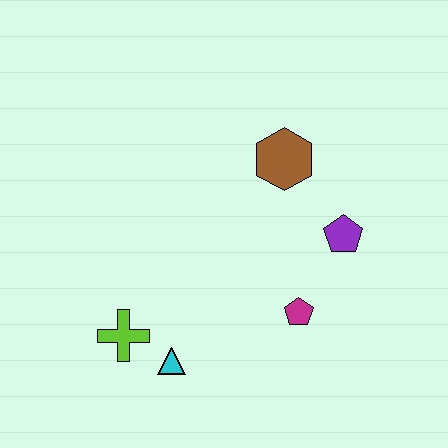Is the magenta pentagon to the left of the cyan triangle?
No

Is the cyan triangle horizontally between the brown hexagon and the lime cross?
Yes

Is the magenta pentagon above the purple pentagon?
No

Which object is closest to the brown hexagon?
The purple pentagon is closest to the brown hexagon.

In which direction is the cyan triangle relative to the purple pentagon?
The cyan triangle is to the left of the purple pentagon.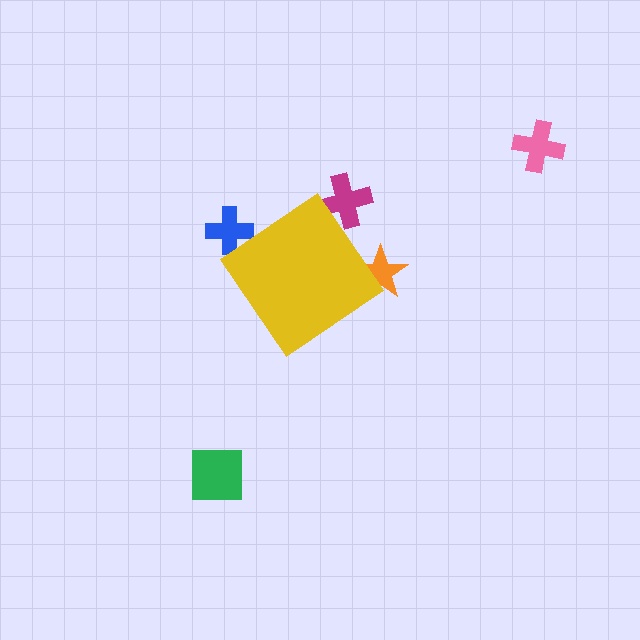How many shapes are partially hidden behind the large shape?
3 shapes are partially hidden.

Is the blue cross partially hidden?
Yes, the blue cross is partially hidden behind the yellow diamond.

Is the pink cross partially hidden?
No, the pink cross is fully visible.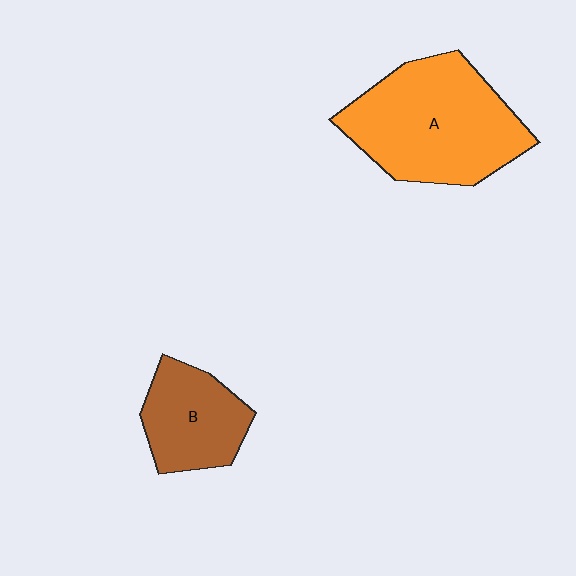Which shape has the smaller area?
Shape B (brown).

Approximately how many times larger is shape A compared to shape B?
Approximately 1.9 times.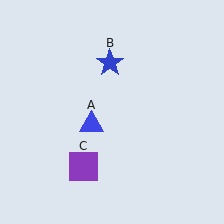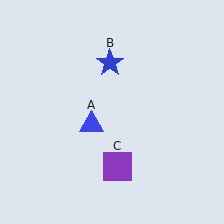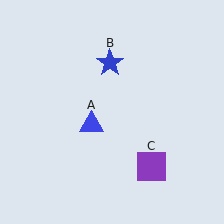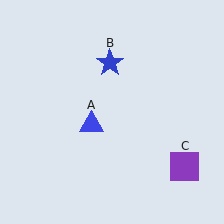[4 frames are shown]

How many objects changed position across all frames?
1 object changed position: purple square (object C).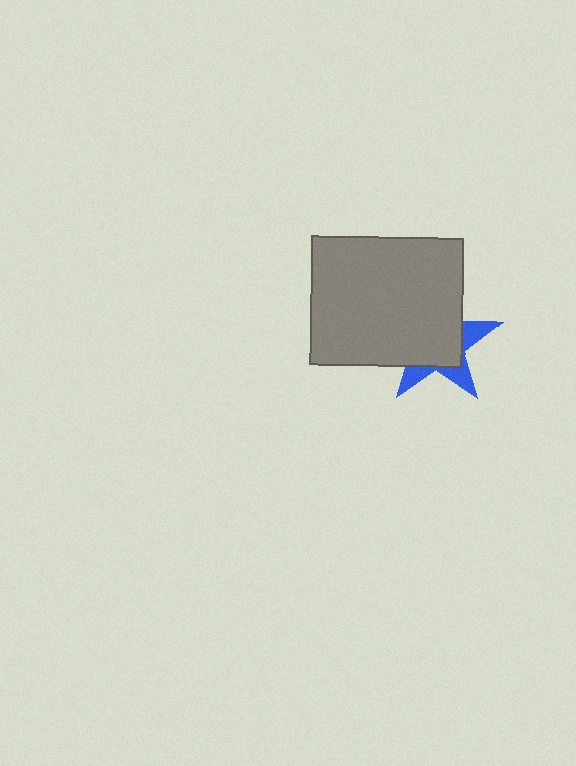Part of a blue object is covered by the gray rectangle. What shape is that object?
It is a star.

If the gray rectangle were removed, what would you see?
You would see the complete blue star.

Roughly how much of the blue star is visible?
A small part of it is visible (roughly 32%).